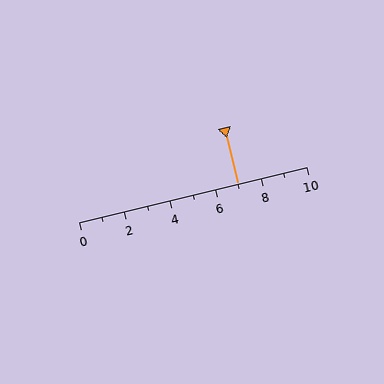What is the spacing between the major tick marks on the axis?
The major ticks are spaced 2 apart.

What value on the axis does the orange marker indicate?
The marker indicates approximately 7.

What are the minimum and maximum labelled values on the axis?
The axis runs from 0 to 10.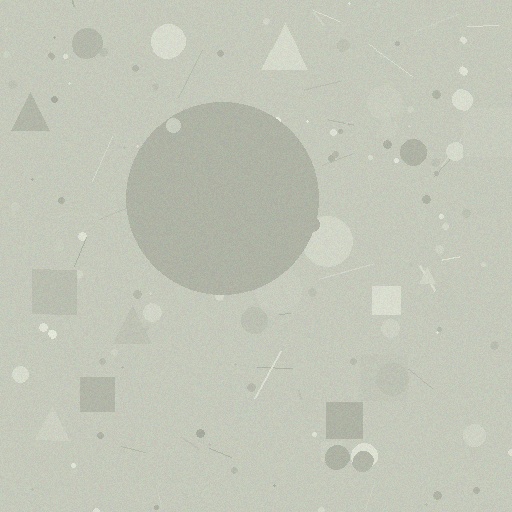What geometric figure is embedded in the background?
A circle is embedded in the background.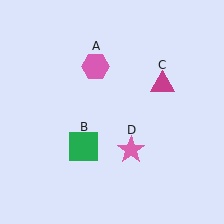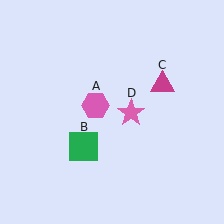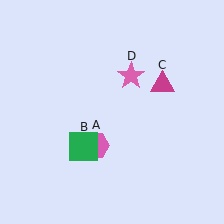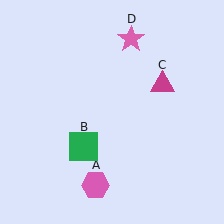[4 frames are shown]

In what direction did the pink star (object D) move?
The pink star (object D) moved up.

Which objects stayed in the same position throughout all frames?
Green square (object B) and magenta triangle (object C) remained stationary.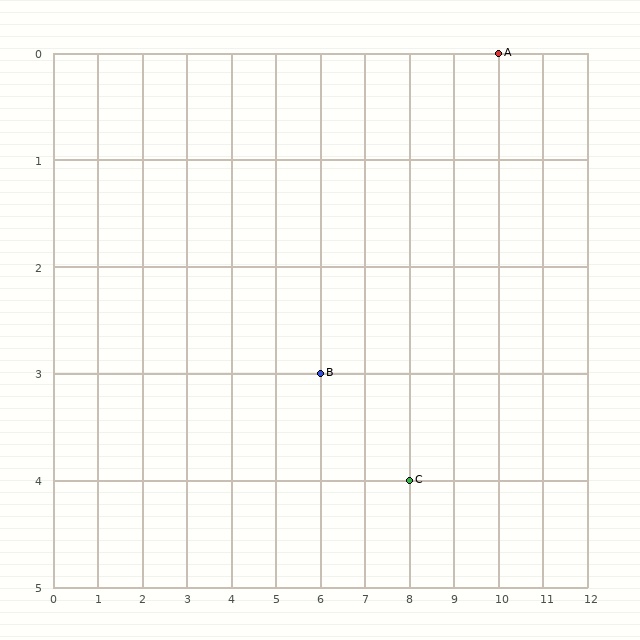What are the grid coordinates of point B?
Point B is at grid coordinates (6, 3).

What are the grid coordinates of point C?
Point C is at grid coordinates (8, 4).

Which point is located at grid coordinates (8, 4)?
Point C is at (8, 4).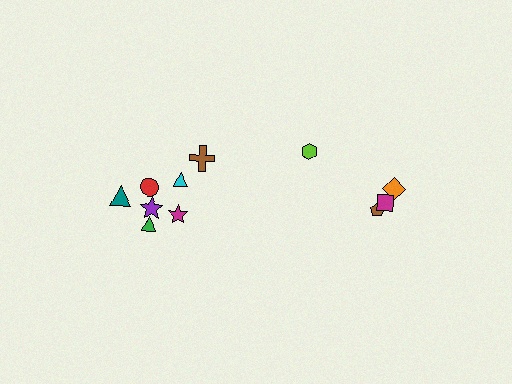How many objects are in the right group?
There are 4 objects.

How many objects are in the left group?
There are 7 objects.